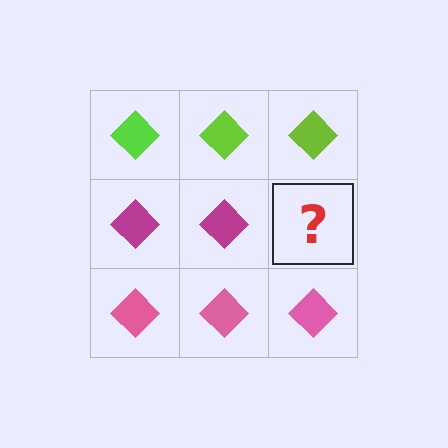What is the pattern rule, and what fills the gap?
The rule is that each row has a consistent color. The gap should be filled with a magenta diamond.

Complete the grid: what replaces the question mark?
The question mark should be replaced with a magenta diamond.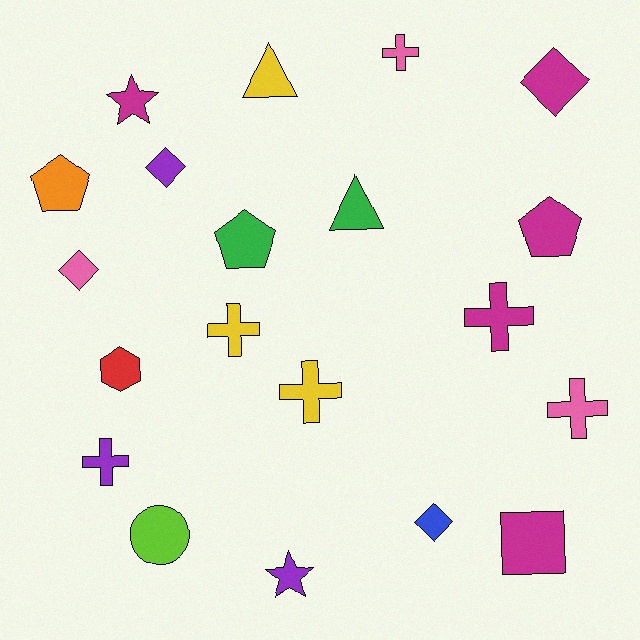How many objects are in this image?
There are 20 objects.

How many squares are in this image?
There is 1 square.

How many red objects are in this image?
There is 1 red object.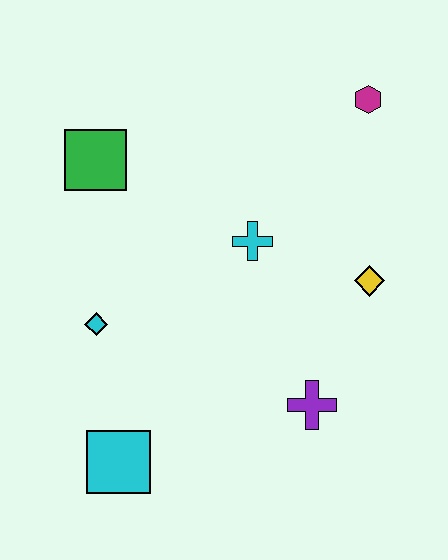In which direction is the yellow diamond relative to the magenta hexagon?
The yellow diamond is below the magenta hexagon.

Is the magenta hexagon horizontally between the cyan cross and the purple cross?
No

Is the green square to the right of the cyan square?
No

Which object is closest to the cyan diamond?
The cyan square is closest to the cyan diamond.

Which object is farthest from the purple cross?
The green square is farthest from the purple cross.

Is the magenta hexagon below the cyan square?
No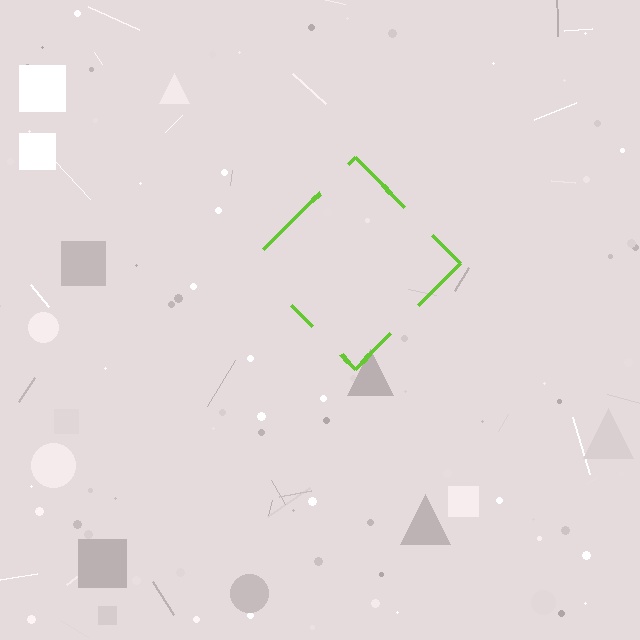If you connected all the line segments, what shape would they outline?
They would outline a diamond.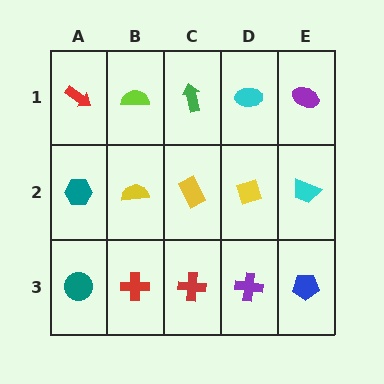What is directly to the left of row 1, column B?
A red arrow.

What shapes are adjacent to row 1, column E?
A cyan trapezoid (row 2, column E), a cyan ellipse (row 1, column D).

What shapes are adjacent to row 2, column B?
A lime semicircle (row 1, column B), a red cross (row 3, column B), a teal hexagon (row 2, column A), a yellow rectangle (row 2, column C).